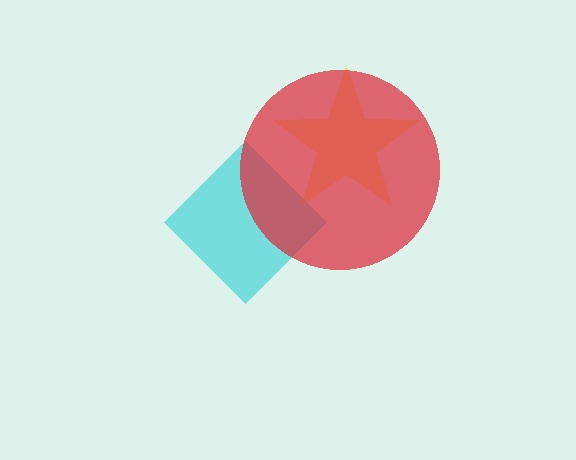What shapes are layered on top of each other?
The layered shapes are: a cyan diamond, a yellow star, a red circle.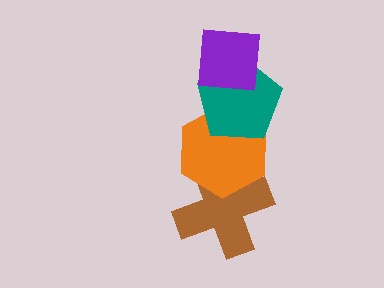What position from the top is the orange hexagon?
The orange hexagon is 3rd from the top.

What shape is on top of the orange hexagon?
The teal pentagon is on top of the orange hexagon.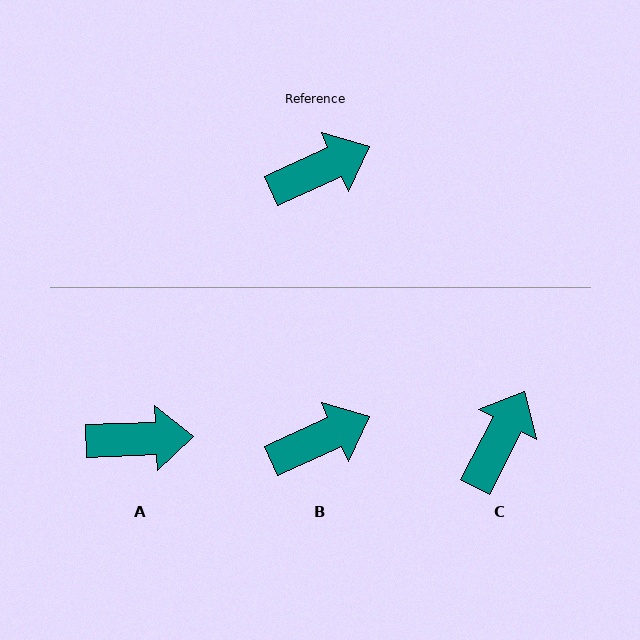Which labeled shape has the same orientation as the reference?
B.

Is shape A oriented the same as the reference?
No, it is off by about 22 degrees.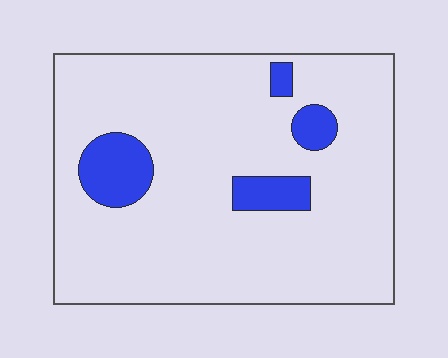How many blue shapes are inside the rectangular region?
4.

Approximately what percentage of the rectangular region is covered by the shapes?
Approximately 10%.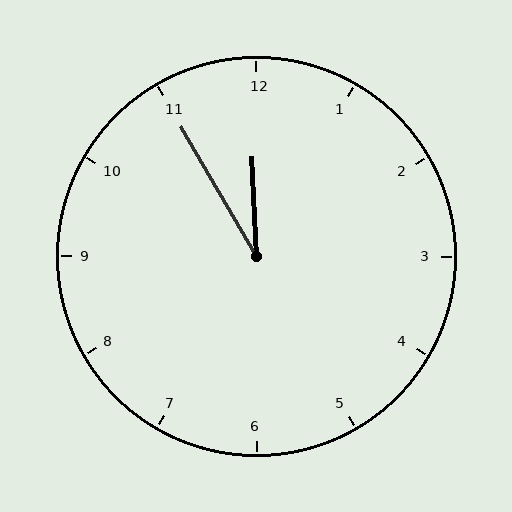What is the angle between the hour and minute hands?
Approximately 28 degrees.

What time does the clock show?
11:55.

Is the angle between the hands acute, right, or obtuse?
It is acute.